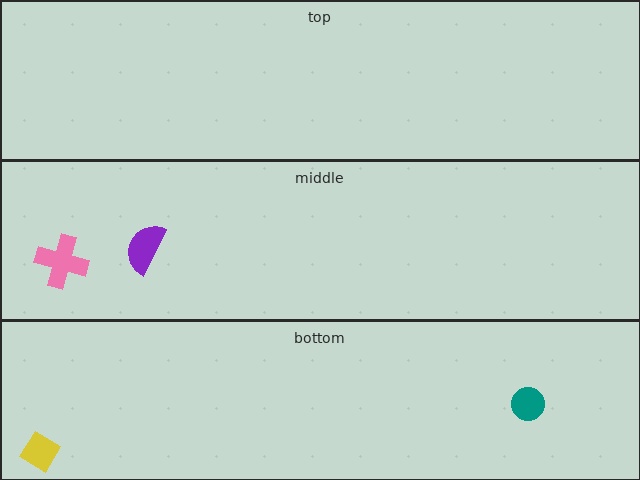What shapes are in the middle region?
The purple semicircle, the pink cross.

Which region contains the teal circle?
The bottom region.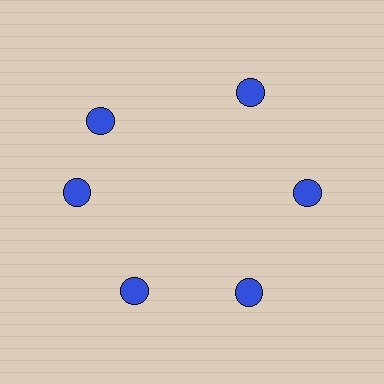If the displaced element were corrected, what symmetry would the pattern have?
It would have 6-fold rotational symmetry — the pattern would map onto itself every 60 degrees.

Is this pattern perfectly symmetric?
No. The 6 blue circles are arranged in a ring, but one element near the 11 o'clock position is rotated out of alignment along the ring, breaking the 6-fold rotational symmetry.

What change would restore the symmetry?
The symmetry would be restored by rotating it back into even spacing with its neighbors so that all 6 circles sit at equal angles and equal distance from the center.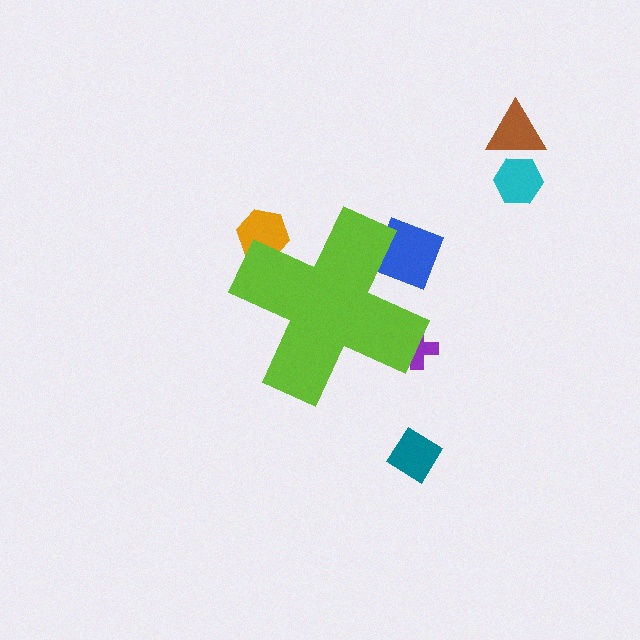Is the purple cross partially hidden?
Yes, the purple cross is partially hidden behind the lime cross.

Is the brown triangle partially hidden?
No, the brown triangle is fully visible.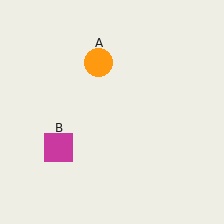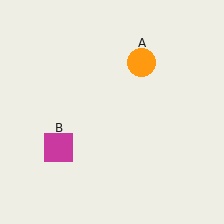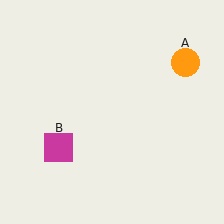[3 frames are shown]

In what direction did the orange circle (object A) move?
The orange circle (object A) moved right.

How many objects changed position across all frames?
1 object changed position: orange circle (object A).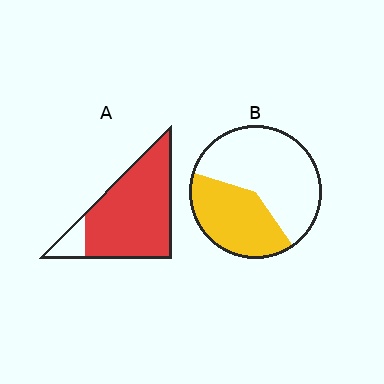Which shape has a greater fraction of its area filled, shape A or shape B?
Shape A.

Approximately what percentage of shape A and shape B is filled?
A is approximately 90% and B is approximately 40%.